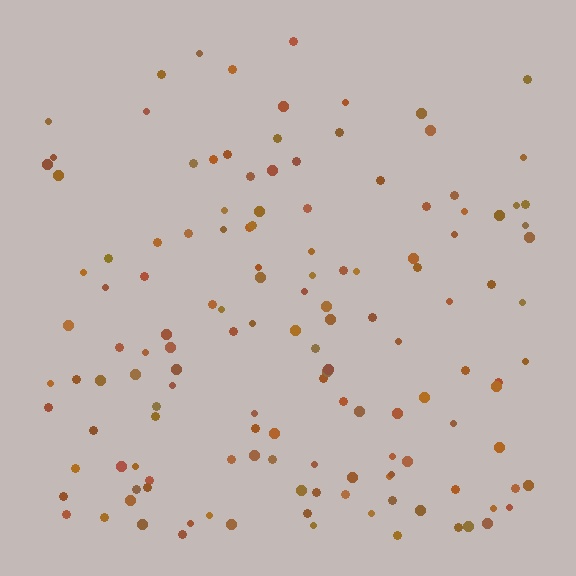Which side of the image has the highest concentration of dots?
The bottom.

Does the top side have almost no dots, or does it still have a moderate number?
Still a moderate number, just noticeably fewer than the bottom.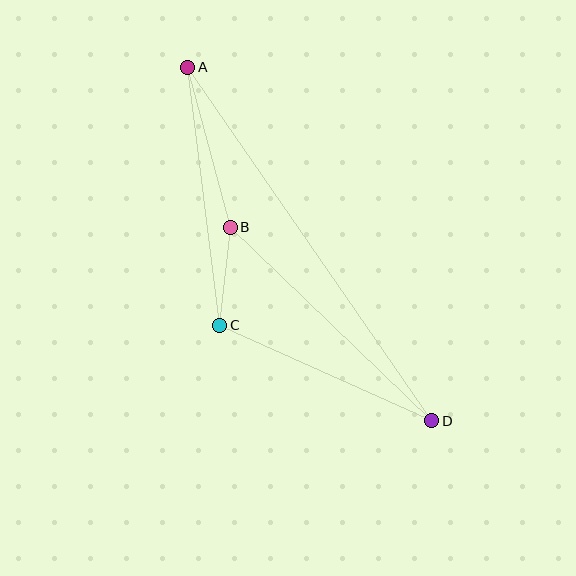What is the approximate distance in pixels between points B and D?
The distance between B and D is approximately 279 pixels.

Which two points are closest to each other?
Points B and C are closest to each other.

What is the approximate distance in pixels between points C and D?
The distance between C and D is approximately 232 pixels.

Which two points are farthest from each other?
Points A and D are farthest from each other.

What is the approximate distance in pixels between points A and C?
The distance between A and C is approximately 260 pixels.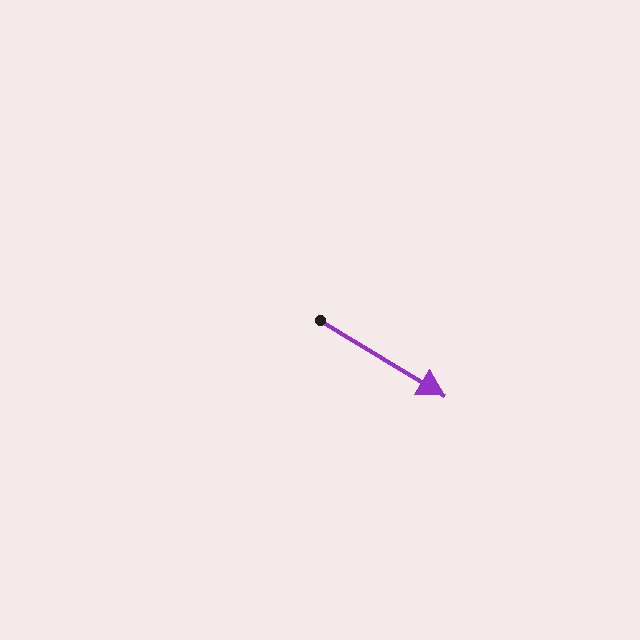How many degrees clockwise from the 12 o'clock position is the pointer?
Approximately 121 degrees.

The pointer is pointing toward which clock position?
Roughly 4 o'clock.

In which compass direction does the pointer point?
Southeast.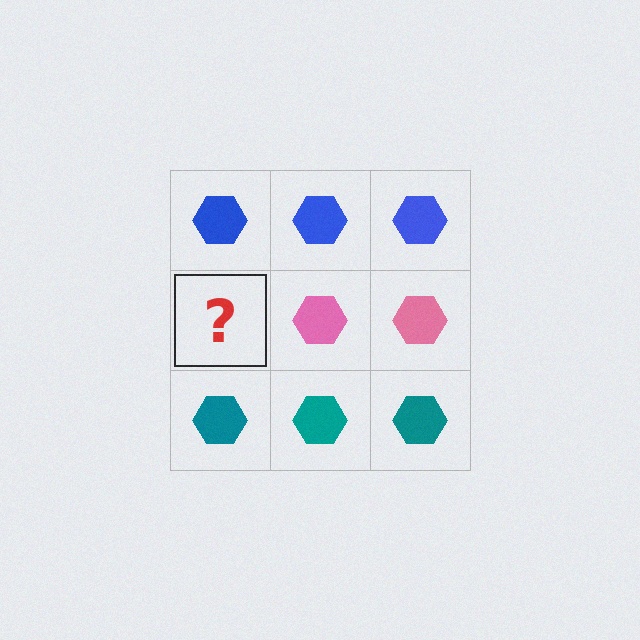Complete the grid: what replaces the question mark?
The question mark should be replaced with a pink hexagon.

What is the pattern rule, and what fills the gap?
The rule is that each row has a consistent color. The gap should be filled with a pink hexagon.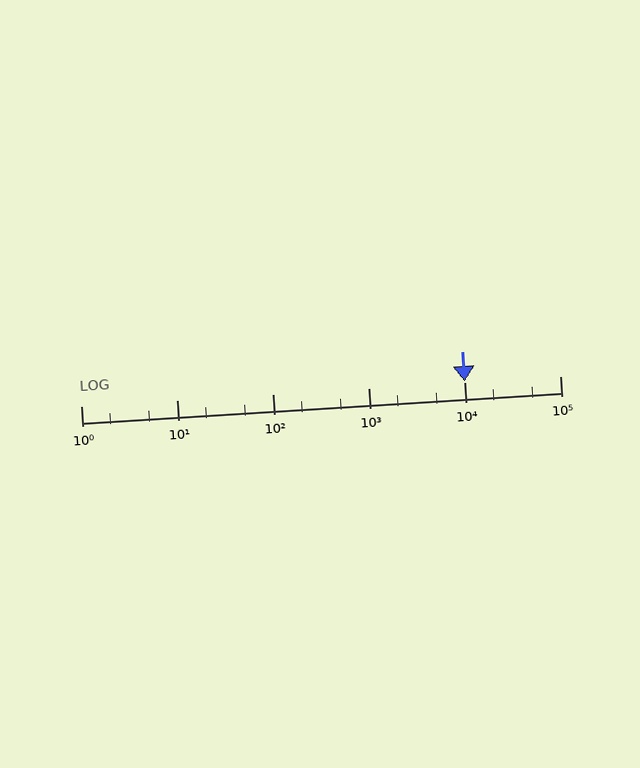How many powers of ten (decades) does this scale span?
The scale spans 5 decades, from 1 to 100000.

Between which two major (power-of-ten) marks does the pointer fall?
The pointer is between 10000 and 100000.